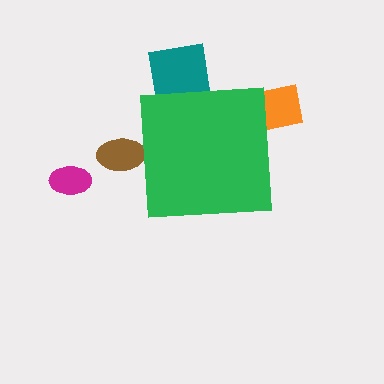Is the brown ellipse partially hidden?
Yes, the brown ellipse is partially hidden behind the green square.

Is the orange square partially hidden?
Yes, the orange square is partially hidden behind the green square.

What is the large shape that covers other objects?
A green square.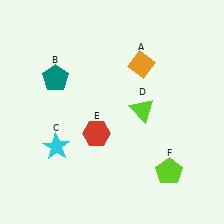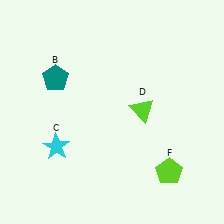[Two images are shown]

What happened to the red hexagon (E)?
The red hexagon (E) was removed in Image 2. It was in the bottom-left area of Image 1.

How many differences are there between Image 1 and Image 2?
There are 2 differences between the two images.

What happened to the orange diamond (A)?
The orange diamond (A) was removed in Image 2. It was in the top-right area of Image 1.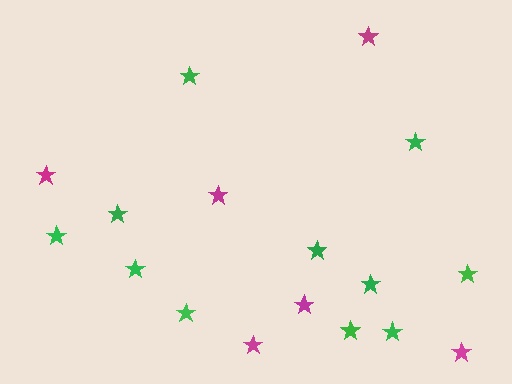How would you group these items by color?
There are 2 groups: one group of green stars (11) and one group of magenta stars (6).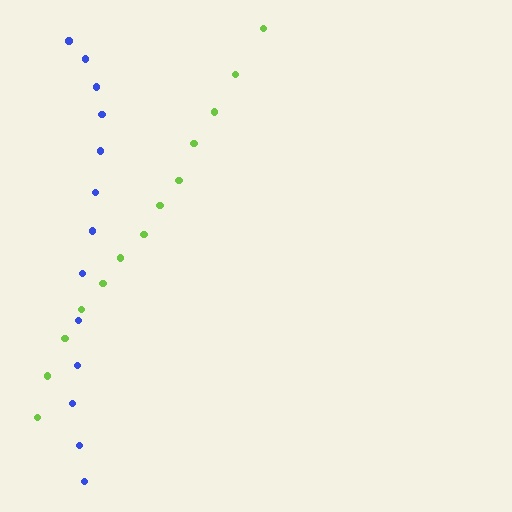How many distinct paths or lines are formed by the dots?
There are 2 distinct paths.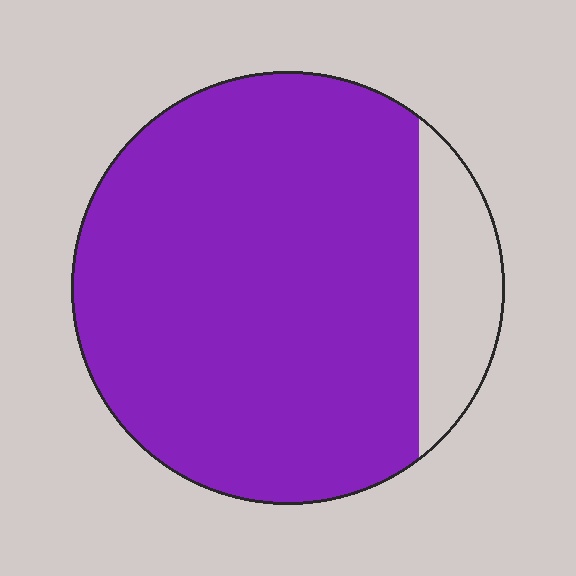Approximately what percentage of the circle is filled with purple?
Approximately 85%.